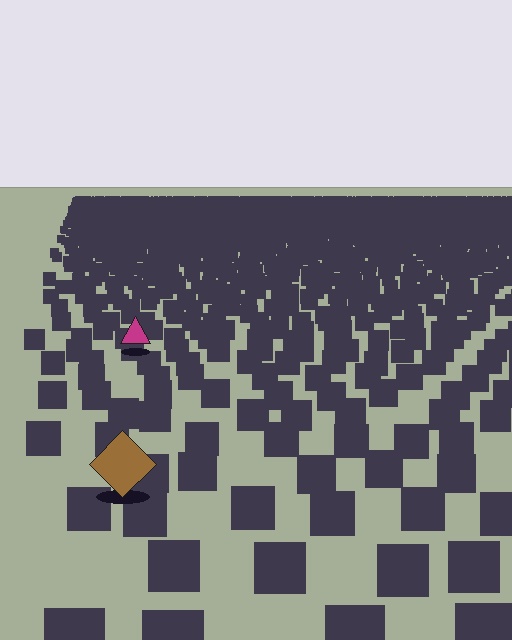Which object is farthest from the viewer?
The magenta triangle is farthest from the viewer. It appears smaller and the ground texture around it is denser.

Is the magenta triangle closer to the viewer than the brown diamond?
No. The brown diamond is closer — you can tell from the texture gradient: the ground texture is coarser near it.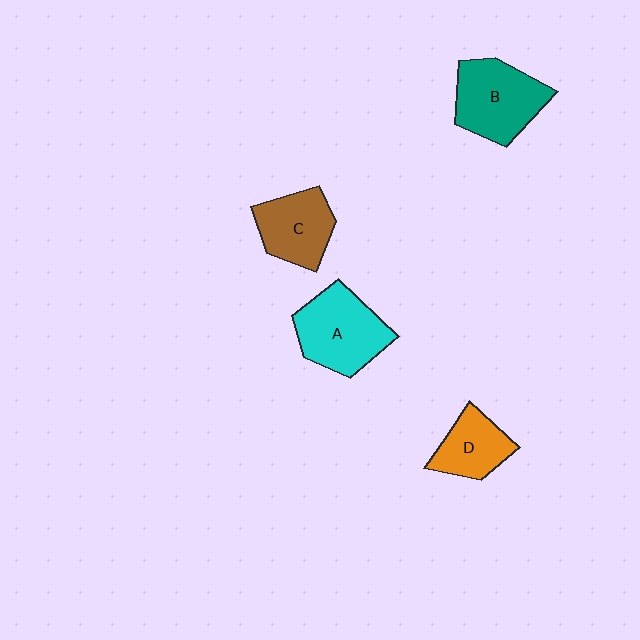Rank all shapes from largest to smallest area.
From largest to smallest: A (cyan), B (teal), C (brown), D (orange).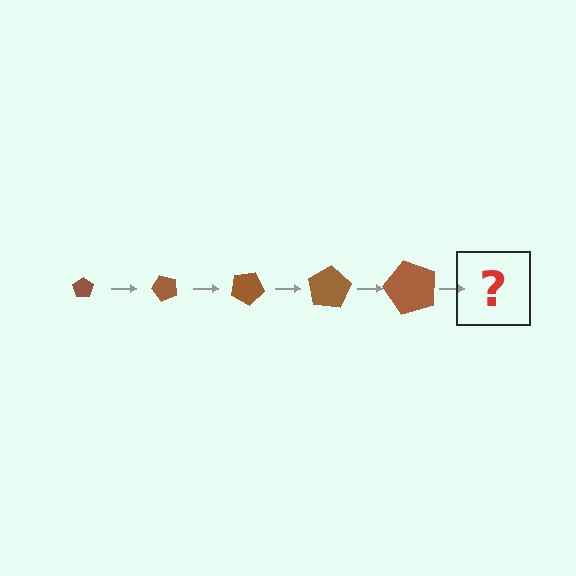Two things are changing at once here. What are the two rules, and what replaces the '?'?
The two rules are that the pentagon grows larger each step and it rotates 50 degrees each step. The '?' should be a pentagon, larger than the previous one and rotated 250 degrees from the start.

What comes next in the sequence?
The next element should be a pentagon, larger than the previous one and rotated 250 degrees from the start.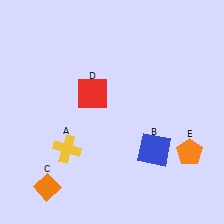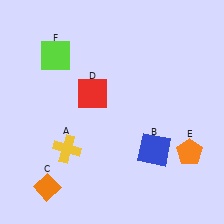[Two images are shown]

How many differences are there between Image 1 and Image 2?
There is 1 difference between the two images.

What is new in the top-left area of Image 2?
A lime square (F) was added in the top-left area of Image 2.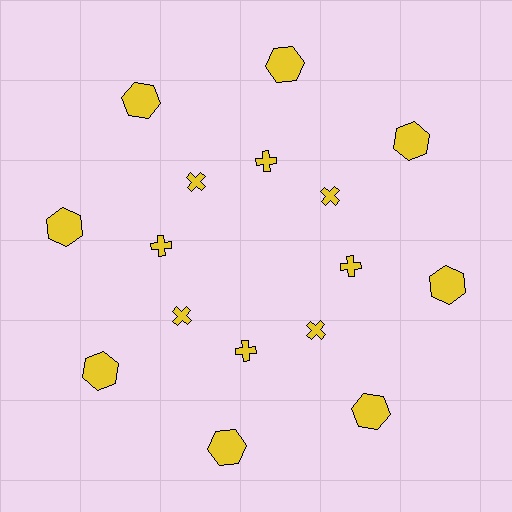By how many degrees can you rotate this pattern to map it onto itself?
The pattern maps onto itself every 45 degrees of rotation.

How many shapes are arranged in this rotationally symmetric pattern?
There are 16 shapes, arranged in 8 groups of 2.